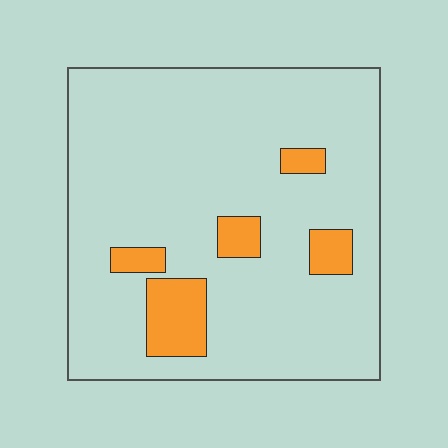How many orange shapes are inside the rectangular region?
5.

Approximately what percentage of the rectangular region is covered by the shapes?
Approximately 10%.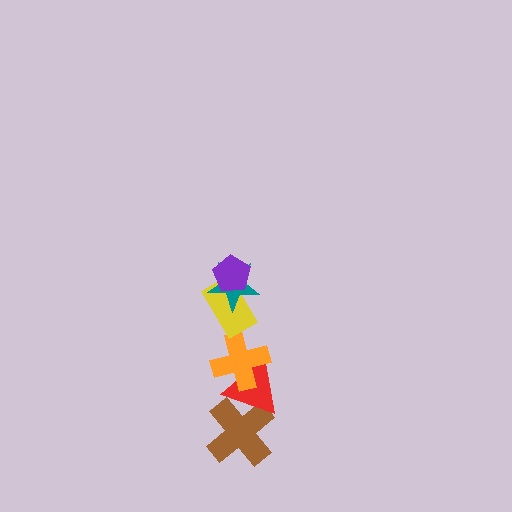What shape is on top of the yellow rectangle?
The teal star is on top of the yellow rectangle.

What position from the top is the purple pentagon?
The purple pentagon is 1st from the top.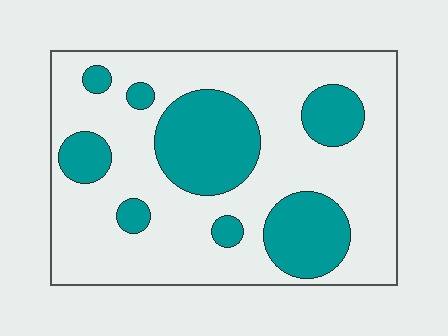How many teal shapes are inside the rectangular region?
8.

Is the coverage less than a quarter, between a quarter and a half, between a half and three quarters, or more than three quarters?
Between a quarter and a half.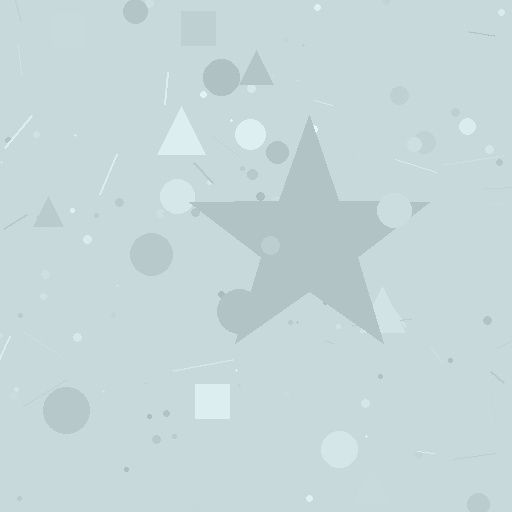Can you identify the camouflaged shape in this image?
The camouflaged shape is a star.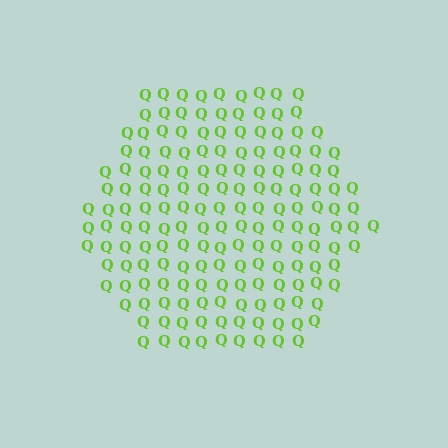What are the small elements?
The small elements are letter Q's.